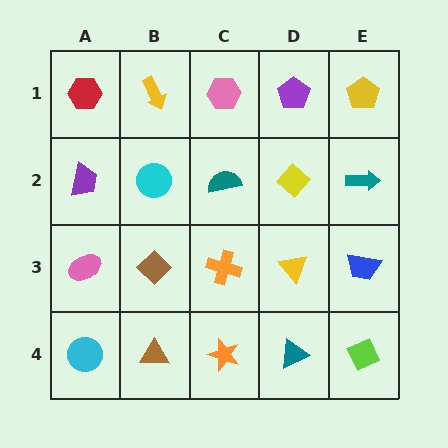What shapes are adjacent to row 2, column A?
A red hexagon (row 1, column A), a pink ellipse (row 3, column A), a cyan circle (row 2, column B).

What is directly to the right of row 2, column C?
A yellow diamond.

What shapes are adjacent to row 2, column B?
A yellow arrow (row 1, column B), a brown diamond (row 3, column B), a purple trapezoid (row 2, column A), a teal semicircle (row 2, column C).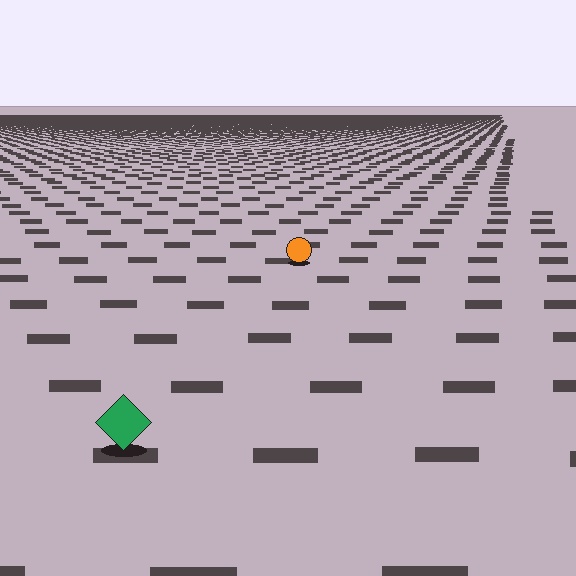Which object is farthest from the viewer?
The orange circle is farthest from the viewer. It appears smaller and the ground texture around it is denser.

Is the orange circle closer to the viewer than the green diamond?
No. The green diamond is closer — you can tell from the texture gradient: the ground texture is coarser near it.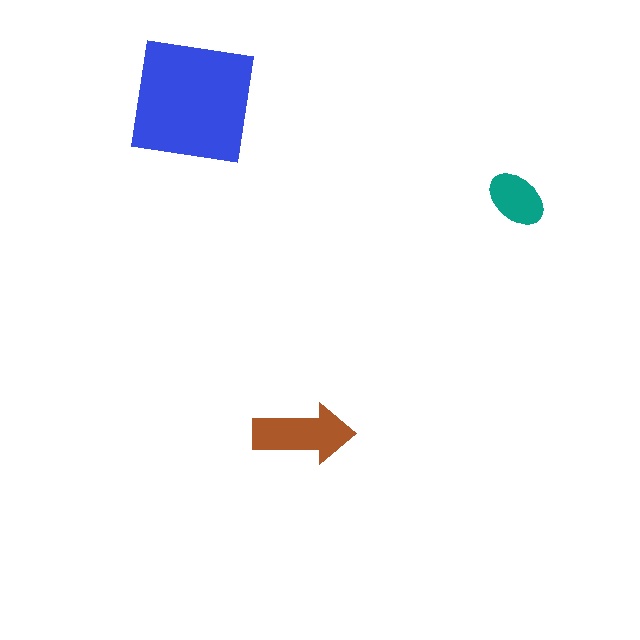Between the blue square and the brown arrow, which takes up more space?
The blue square.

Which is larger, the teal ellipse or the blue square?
The blue square.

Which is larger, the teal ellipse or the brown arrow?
The brown arrow.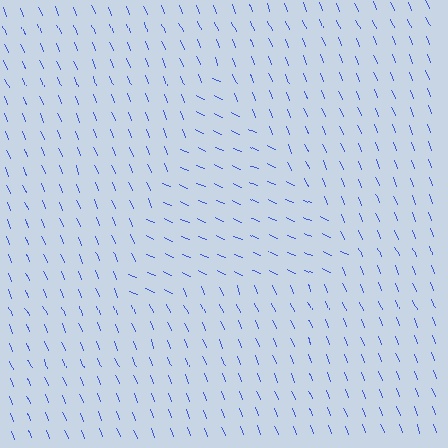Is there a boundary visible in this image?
Yes, there is a texture boundary formed by a change in line orientation.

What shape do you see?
I see a triangle.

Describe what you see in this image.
The image is filled with small blue line segments. A triangle region in the image has lines oriented differently from the surrounding lines, creating a visible texture boundary.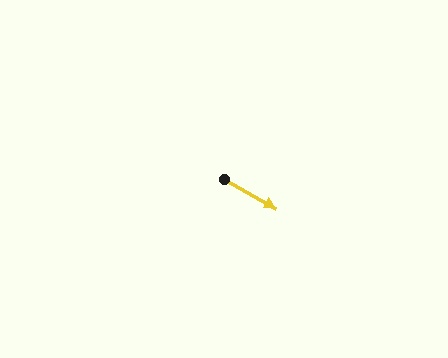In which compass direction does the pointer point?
Southeast.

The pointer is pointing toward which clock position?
Roughly 4 o'clock.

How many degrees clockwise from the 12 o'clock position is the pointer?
Approximately 120 degrees.